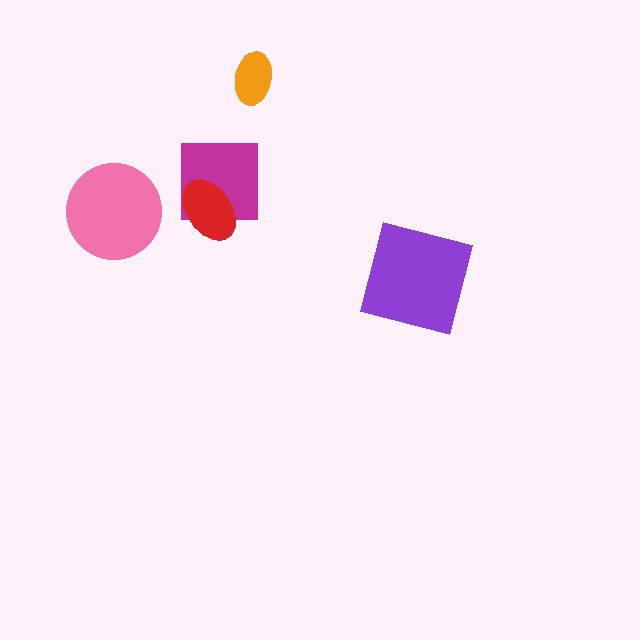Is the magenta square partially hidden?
Yes, it is partially covered by another shape.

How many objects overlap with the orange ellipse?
0 objects overlap with the orange ellipse.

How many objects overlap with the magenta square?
1 object overlaps with the magenta square.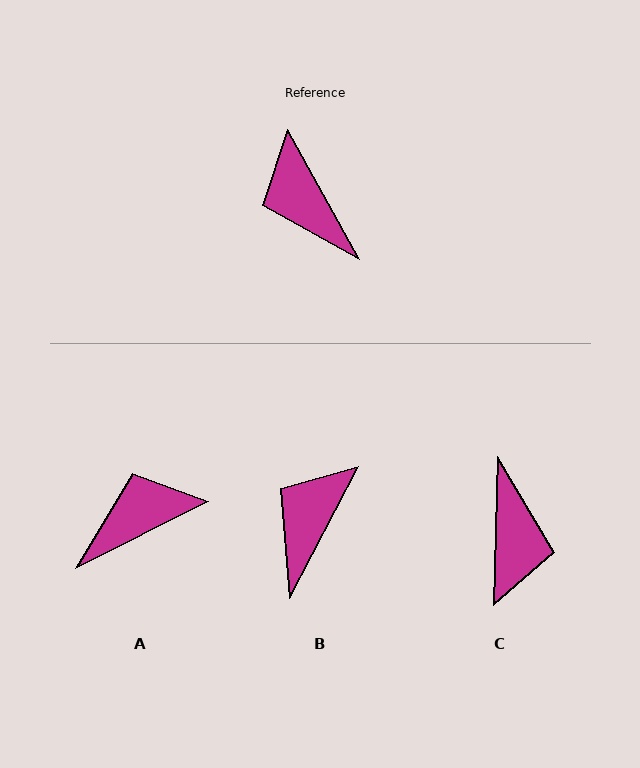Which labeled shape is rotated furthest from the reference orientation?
C, about 150 degrees away.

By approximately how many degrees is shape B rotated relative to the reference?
Approximately 56 degrees clockwise.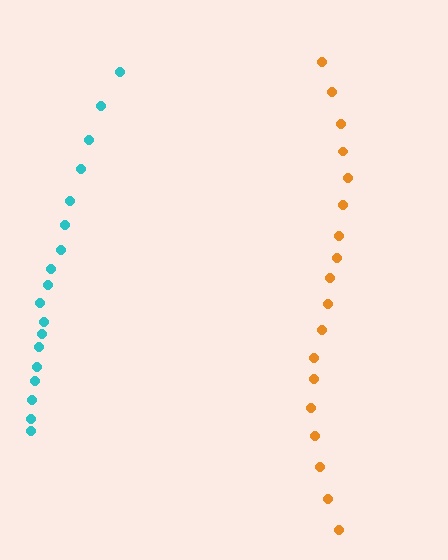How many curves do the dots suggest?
There are 2 distinct paths.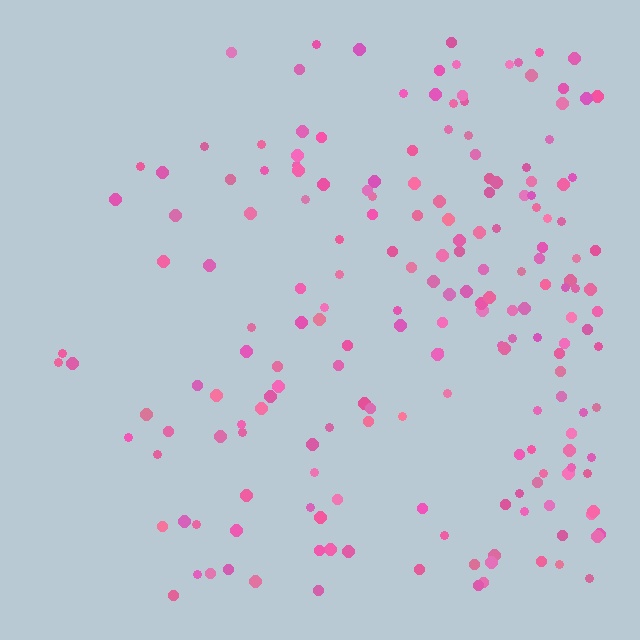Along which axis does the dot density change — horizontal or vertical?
Horizontal.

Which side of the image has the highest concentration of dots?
The right.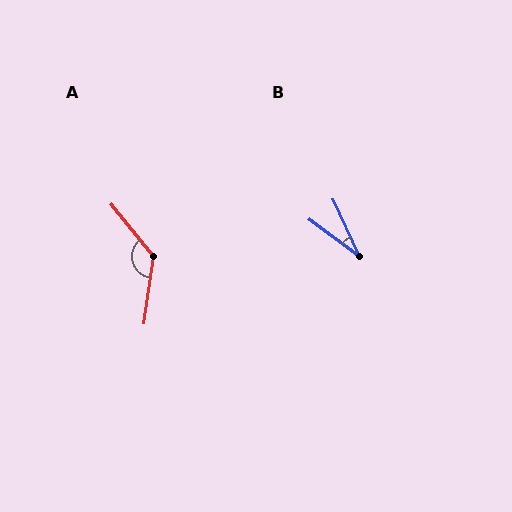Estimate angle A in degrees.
Approximately 133 degrees.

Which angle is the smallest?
B, at approximately 29 degrees.